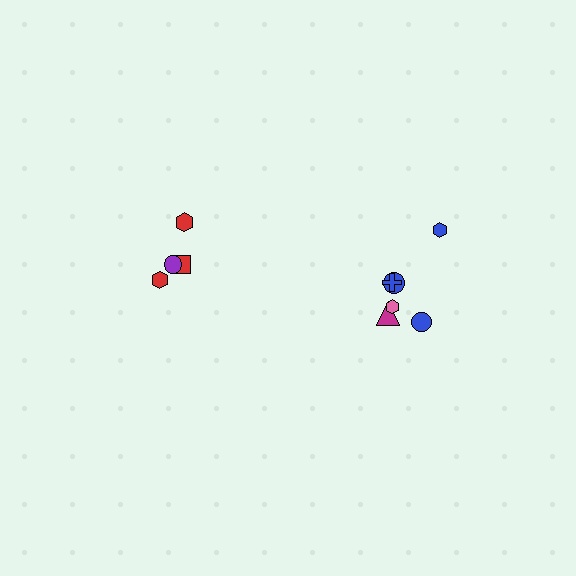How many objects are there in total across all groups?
There are 10 objects.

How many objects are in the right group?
There are 6 objects.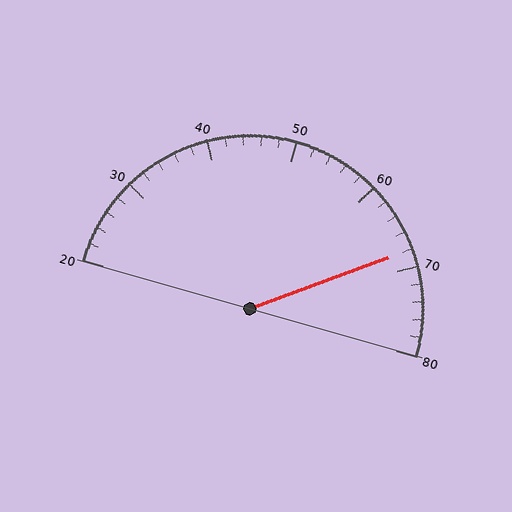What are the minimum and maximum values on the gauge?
The gauge ranges from 20 to 80.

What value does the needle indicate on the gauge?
The needle indicates approximately 68.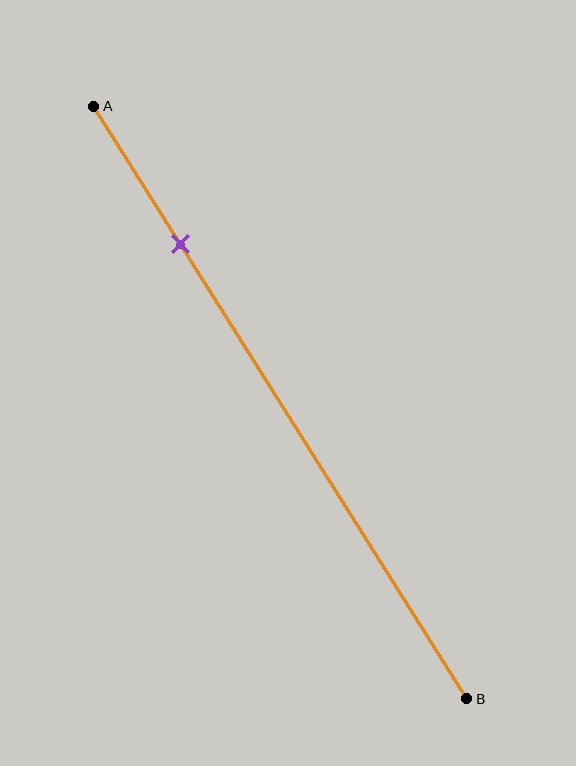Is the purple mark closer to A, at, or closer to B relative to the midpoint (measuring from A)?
The purple mark is closer to point A than the midpoint of segment AB.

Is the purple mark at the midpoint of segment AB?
No, the mark is at about 25% from A, not at the 50% midpoint.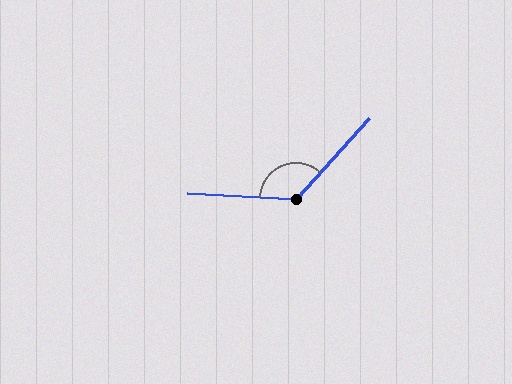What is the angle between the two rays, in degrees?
Approximately 129 degrees.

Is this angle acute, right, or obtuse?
It is obtuse.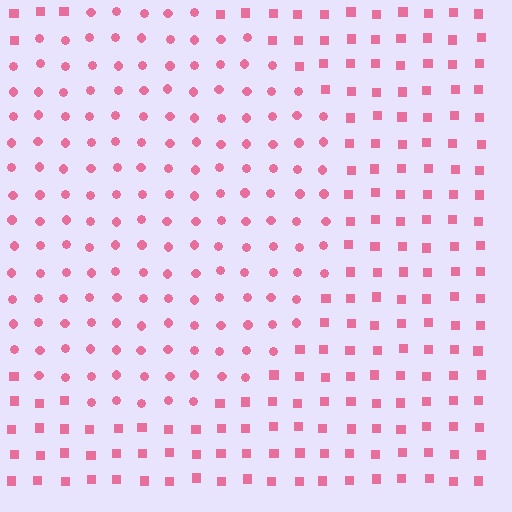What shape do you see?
I see a circle.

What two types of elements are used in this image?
The image uses circles inside the circle region and squares outside it.